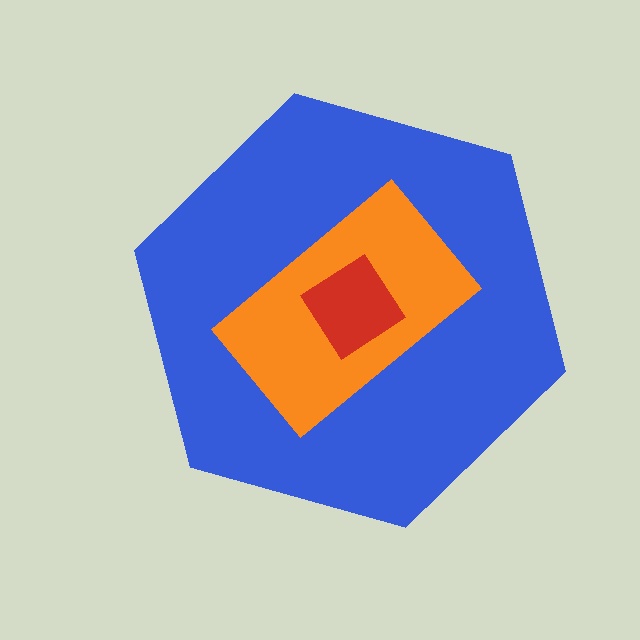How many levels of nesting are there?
3.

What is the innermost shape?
The red diamond.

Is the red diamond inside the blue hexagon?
Yes.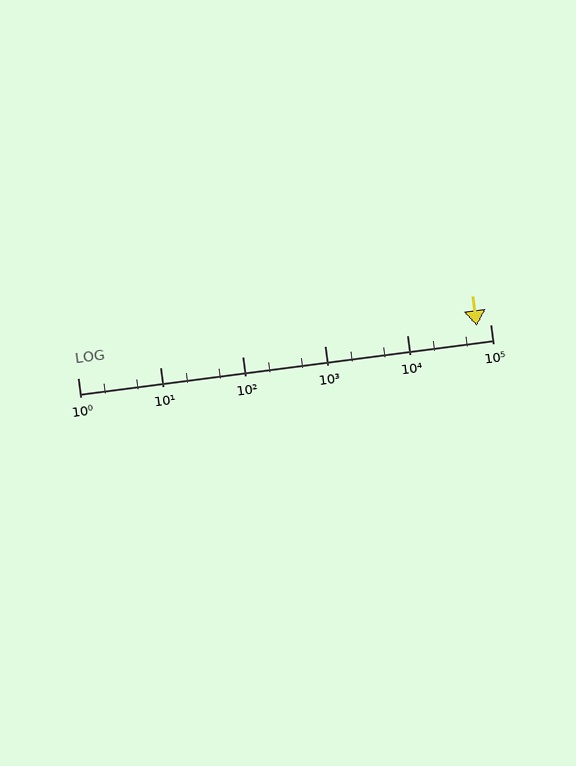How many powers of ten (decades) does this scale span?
The scale spans 5 decades, from 1 to 100000.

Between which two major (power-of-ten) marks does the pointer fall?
The pointer is between 10000 and 100000.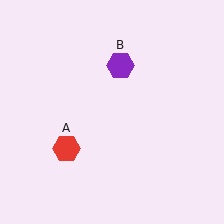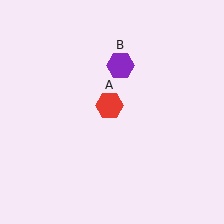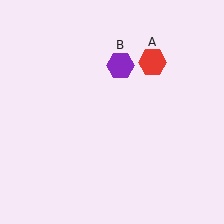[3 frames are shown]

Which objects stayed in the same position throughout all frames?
Purple hexagon (object B) remained stationary.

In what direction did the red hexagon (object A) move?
The red hexagon (object A) moved up and to the right.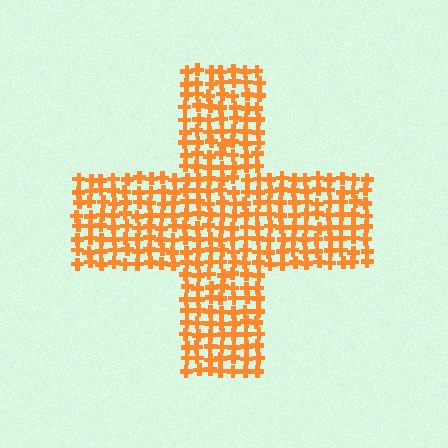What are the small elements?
The small elements are crosses.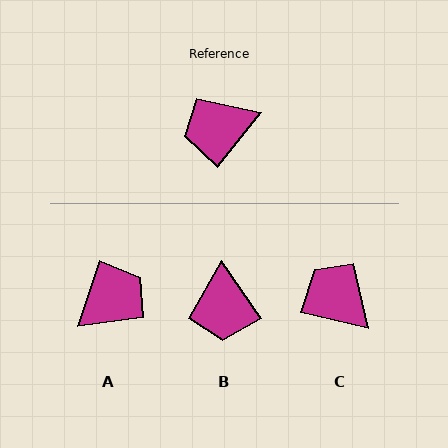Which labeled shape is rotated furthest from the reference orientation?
A, about 159 degrees away.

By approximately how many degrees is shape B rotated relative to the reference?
Approximately 73 degrees counter-clockwise.